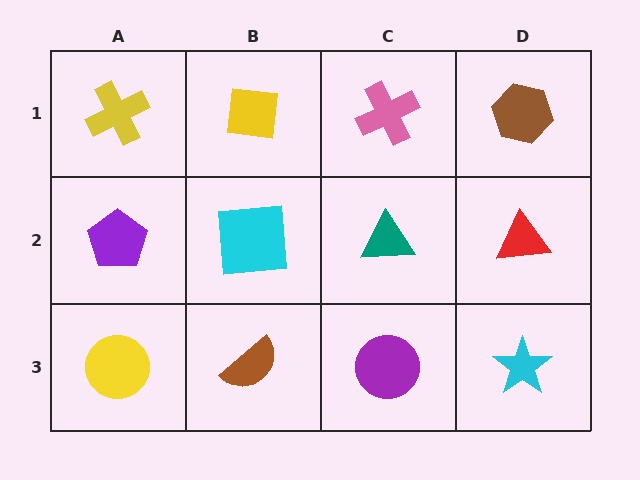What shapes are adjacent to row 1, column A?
A purple pentagon (row 2, column A), a yellow square (row 1, column B).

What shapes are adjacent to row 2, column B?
A yellow square (row 1, column B), a brown semicircle (row 3, column B), a purple pentagon (row 2, column A), a teal triangle (row 2, column C).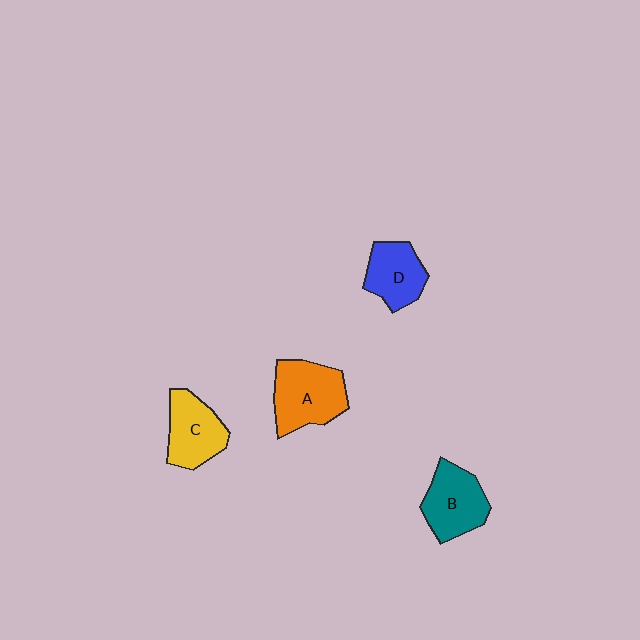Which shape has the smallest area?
Shape D (blue).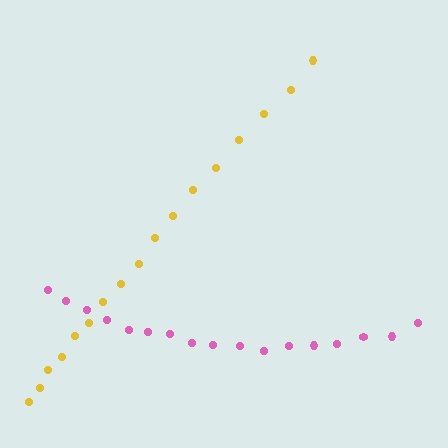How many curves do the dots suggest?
There are 2 distinct paths.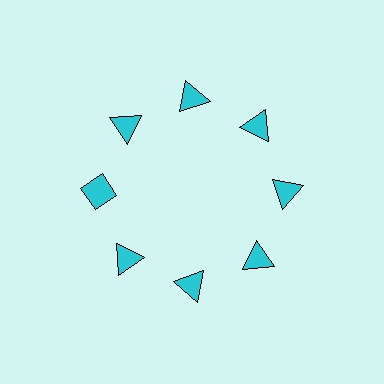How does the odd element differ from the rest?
It has a different shape: diamond instead of triangle.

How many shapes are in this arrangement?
There are 8 shapes arranged in a ring pattern.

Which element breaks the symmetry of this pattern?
The cyan diamond at roughly the 9 o'clock position breaks the symmetry. All other shapes are cyan triangles.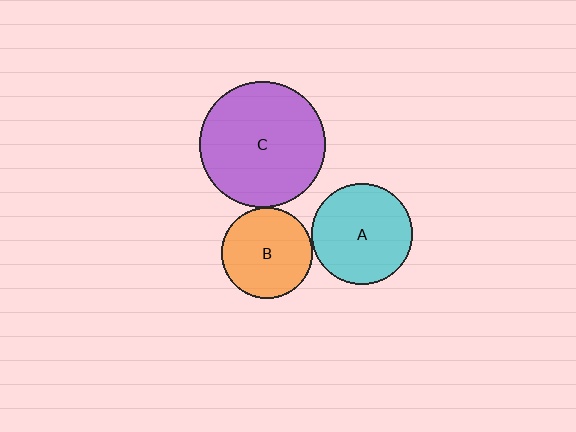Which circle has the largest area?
Circle C (purple).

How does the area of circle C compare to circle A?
Approximately 1.6 times.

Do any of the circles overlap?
No, none of the circles overlap.